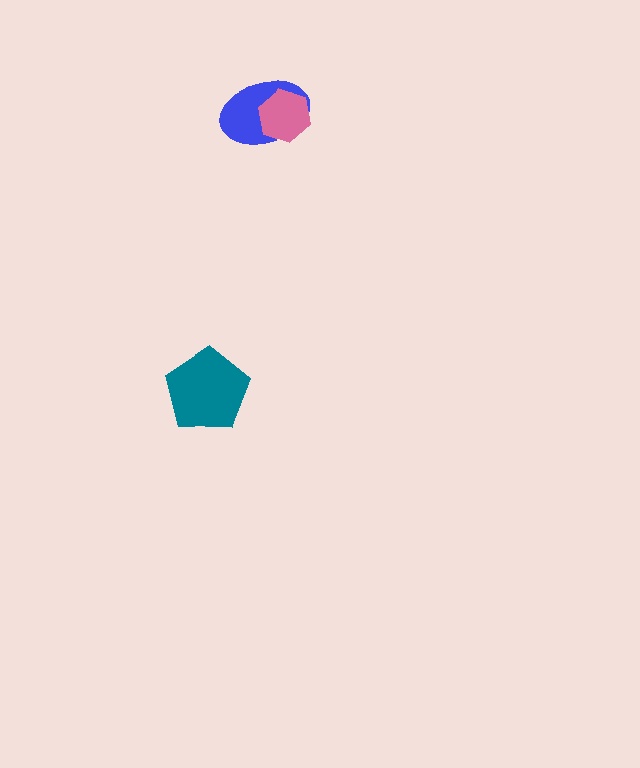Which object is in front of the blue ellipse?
The pink hexagon is in front of the blue ellipse.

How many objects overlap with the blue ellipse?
1 object overlaps with the blue ellipse.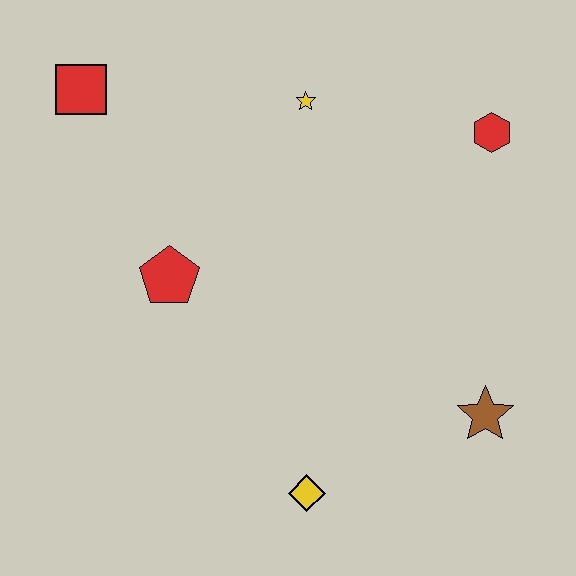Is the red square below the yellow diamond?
No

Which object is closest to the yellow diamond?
The brown star is closest to the yellow diamond.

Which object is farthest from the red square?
The brown star is farthest from the red square.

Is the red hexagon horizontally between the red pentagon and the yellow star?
No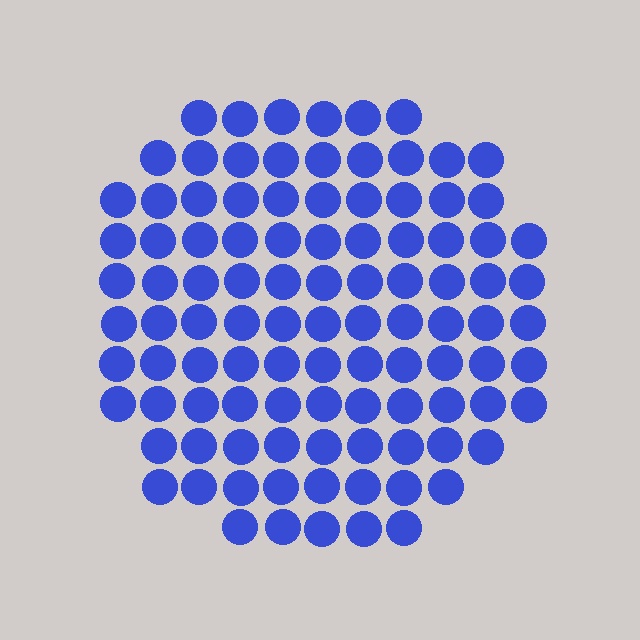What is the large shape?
The large shape is a circle.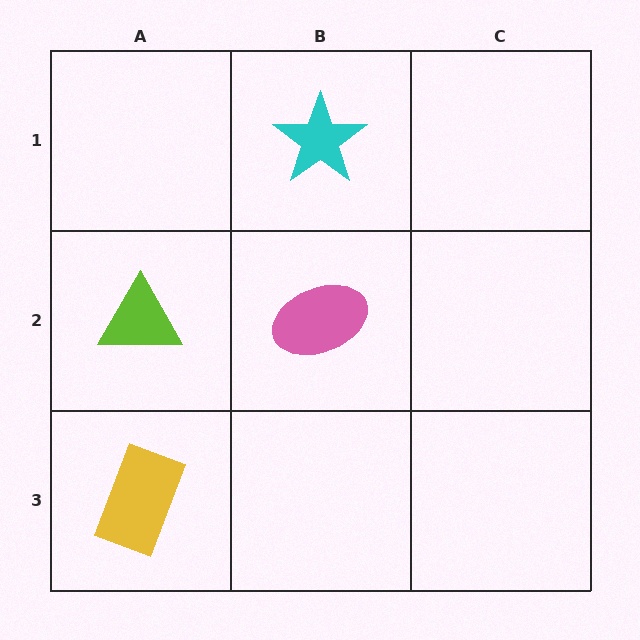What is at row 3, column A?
A yellow rectangle.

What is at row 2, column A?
A lime triangle.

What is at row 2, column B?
A pink ellipse.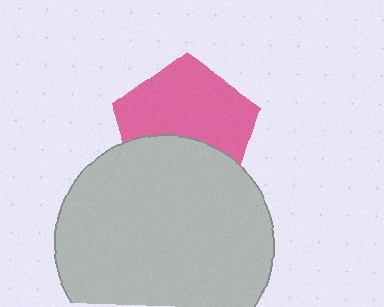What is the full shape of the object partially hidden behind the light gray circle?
The partially hidden object is a pink pentagon.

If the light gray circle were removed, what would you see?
You would see the complete pink pentagon.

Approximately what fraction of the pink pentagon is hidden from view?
Roughly 38% of the pink pentagon is hidden behind the light gray circle.